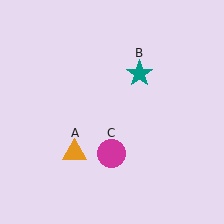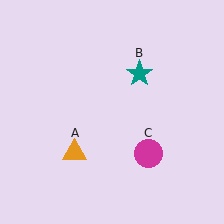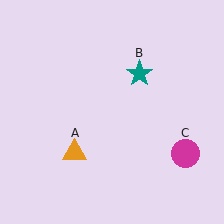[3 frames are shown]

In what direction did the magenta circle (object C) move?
The magenta circle (object C) moved right.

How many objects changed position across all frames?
1 object changed position: magenta circle (object C).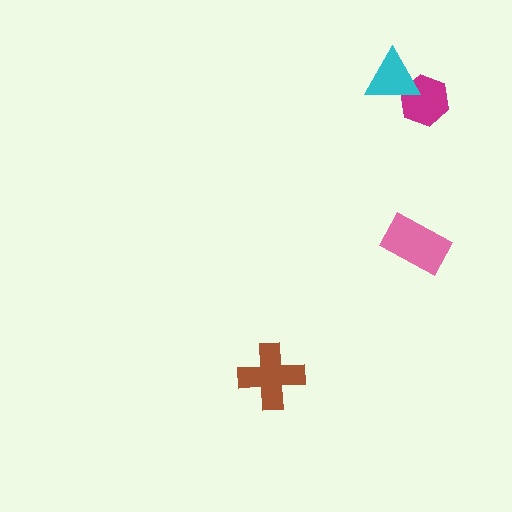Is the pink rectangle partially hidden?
No, no other shape covers it.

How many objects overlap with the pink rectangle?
0 objects overlap with the pink rectangle.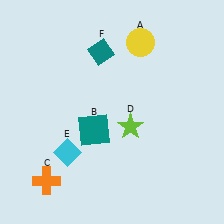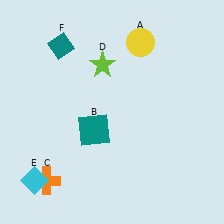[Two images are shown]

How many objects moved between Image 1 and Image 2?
3 objects moved between the two images.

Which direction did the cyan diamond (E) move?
The cyan diamond (E) moved left.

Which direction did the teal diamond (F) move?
The teal diamond (F) moved left.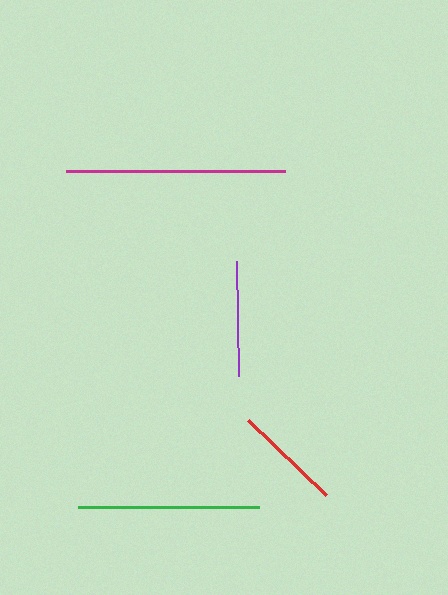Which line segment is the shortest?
The red line is the shortest at approximately 108 pixels.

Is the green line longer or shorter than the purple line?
The green line is longer than the purple line.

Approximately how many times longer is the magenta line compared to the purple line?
The magenta line is approximately 1.9 times the length of the purple line.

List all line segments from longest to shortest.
From longest to shortest: magenta, green, purple, red.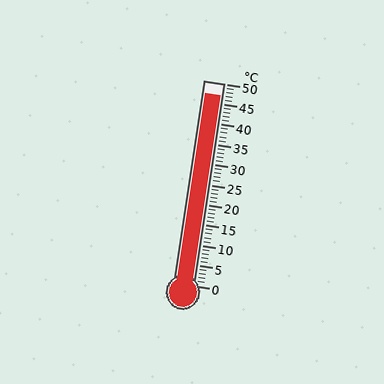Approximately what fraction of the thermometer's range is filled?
The thermometer is filled to approximately 95% of its range.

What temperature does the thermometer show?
The thermometer shows approximately 47°C.